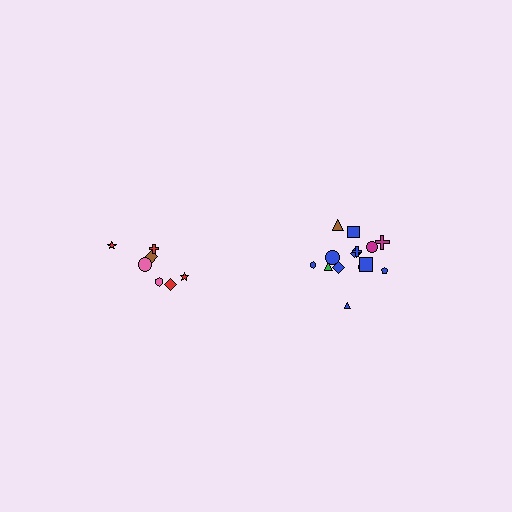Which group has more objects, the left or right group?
The right group.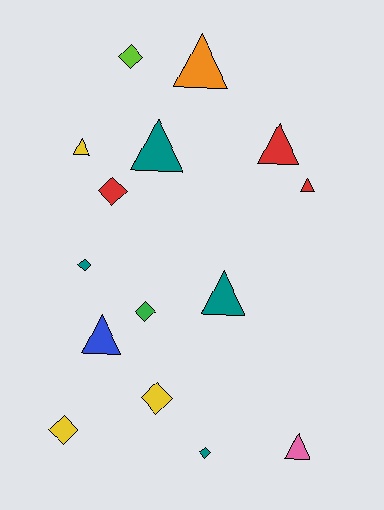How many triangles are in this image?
There are 8 triangles.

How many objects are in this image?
There are 15 objects.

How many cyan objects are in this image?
There are no cyan objects.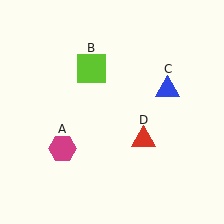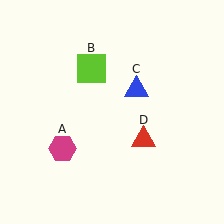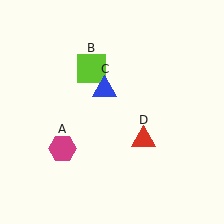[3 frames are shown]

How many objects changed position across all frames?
1 object changed position: blue triangle (object C).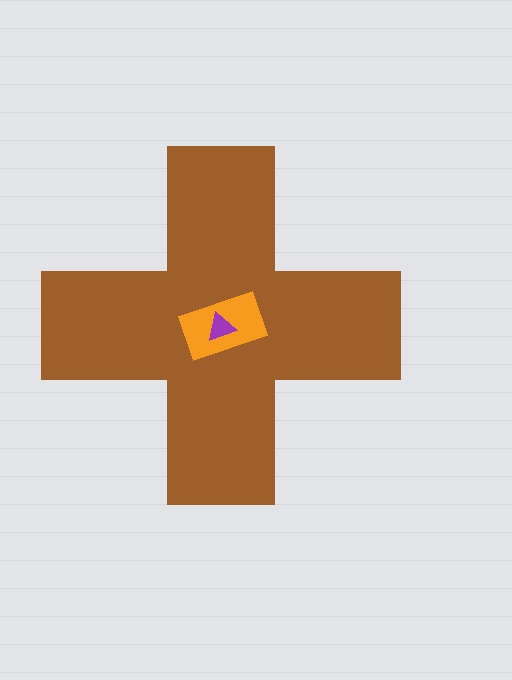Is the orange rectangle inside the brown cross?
Yes.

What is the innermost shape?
The purple triangle.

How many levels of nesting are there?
3.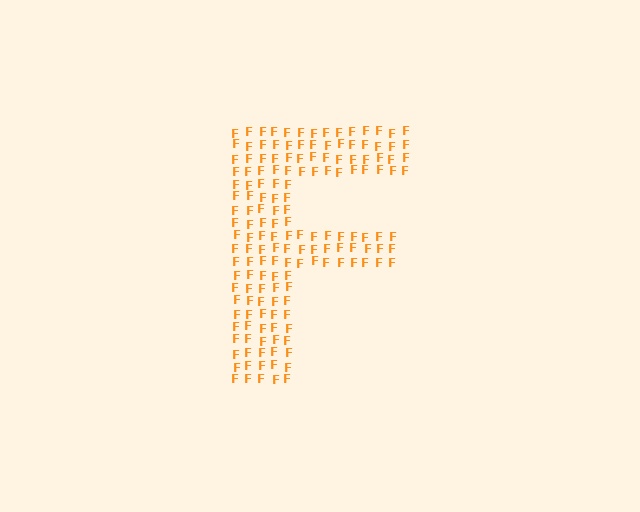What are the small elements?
The small elements are letter F's.